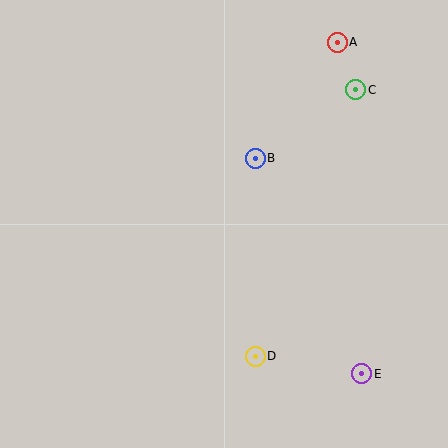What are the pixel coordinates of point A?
Point A is at (337, 42).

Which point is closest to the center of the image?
Point B at (255, 158) is closest to the center.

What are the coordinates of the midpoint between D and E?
The midpoint between D and E is at (309, 365).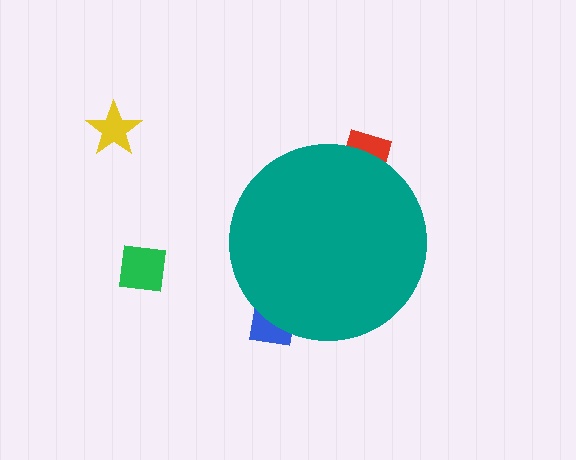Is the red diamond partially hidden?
Yes, the red diamond is partially hidden behind the teal circle.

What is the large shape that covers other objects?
A teal circle.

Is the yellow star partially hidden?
No, the yellow star is fully visible.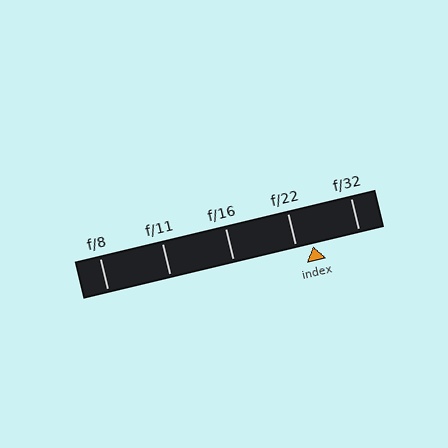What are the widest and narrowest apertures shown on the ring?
The widest aperture shown is f/8 and the narrowest is f/32.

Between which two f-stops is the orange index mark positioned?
The index mark is between f/22 and f/32.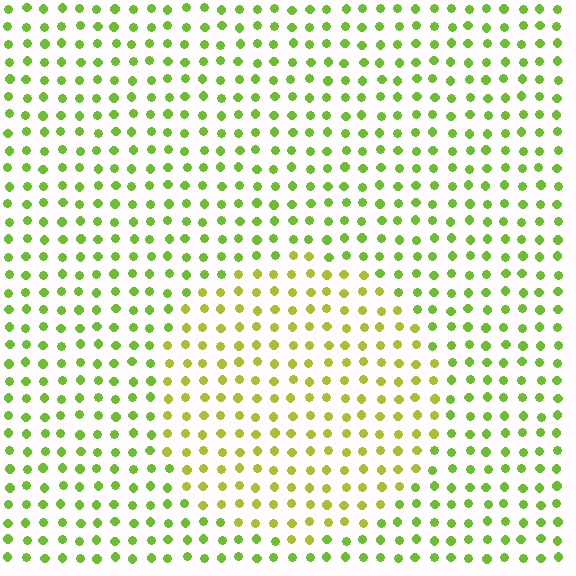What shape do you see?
I see a circle.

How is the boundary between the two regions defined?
The boundary is defined purely by a slight shift in hue (about 27 degrees). Spacing, size, and orientation are identical on both sides.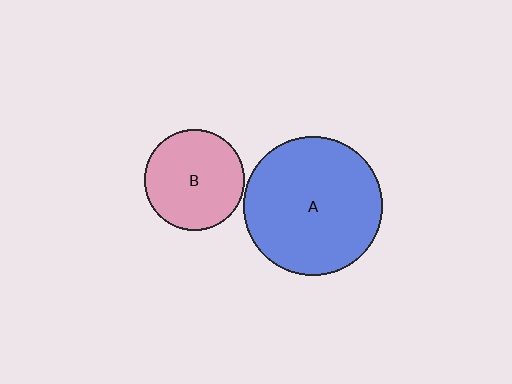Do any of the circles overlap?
No, none of the circles overlap.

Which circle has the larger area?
Circle A (blue).